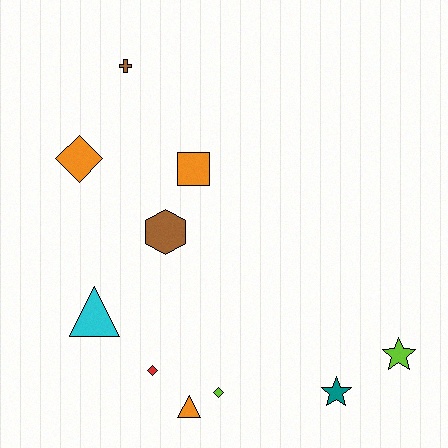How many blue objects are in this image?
There are no blue objects.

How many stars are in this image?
There are 2 stars.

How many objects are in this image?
There are 10 objects.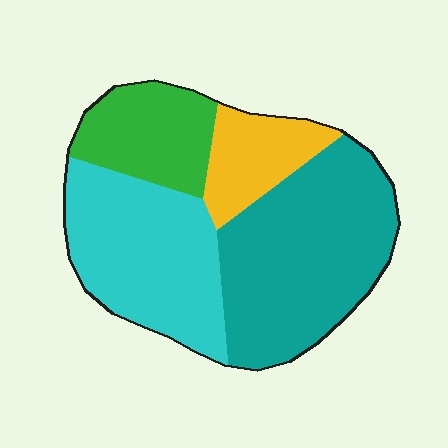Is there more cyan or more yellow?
Cyan.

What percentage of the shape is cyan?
Cyan covers around 30% of the shape.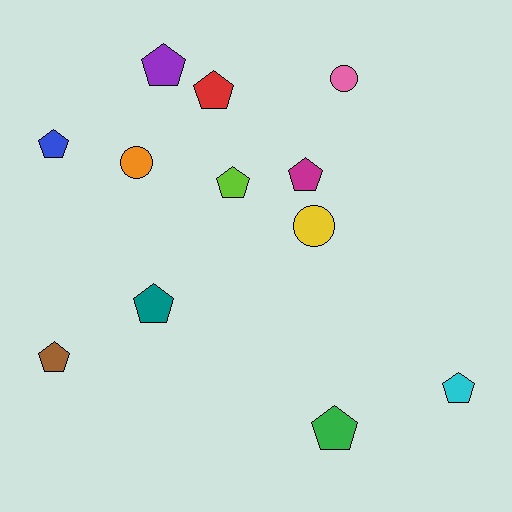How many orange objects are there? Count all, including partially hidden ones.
There is 1 orange object.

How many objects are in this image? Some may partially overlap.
There are 12 objects.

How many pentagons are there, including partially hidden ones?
There are 9 pentagons.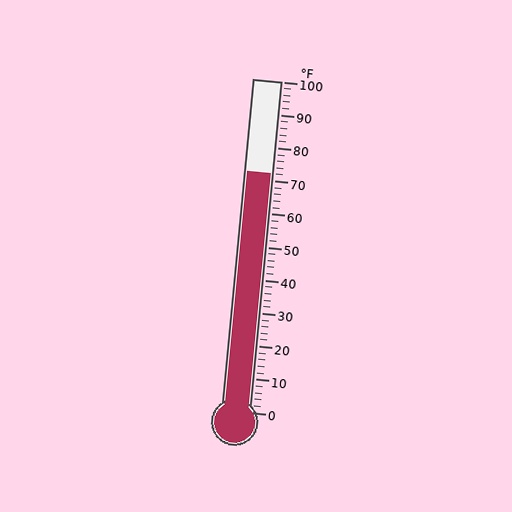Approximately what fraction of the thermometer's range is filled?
The thermometer is filled to approximately 70% of its range.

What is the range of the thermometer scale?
The thermometer scale ranges from 0°F to 100°F.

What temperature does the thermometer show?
The thermometer shows approximately 72°F.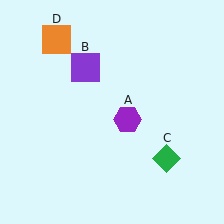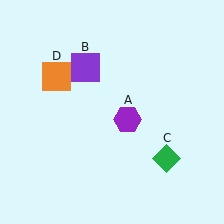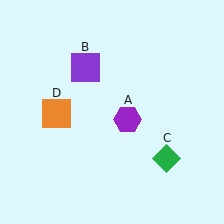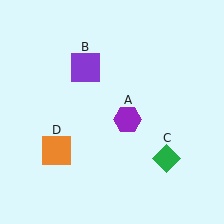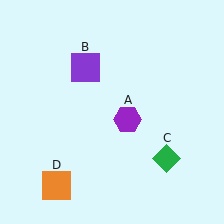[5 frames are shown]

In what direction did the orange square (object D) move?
The orange square (object D) moved down.